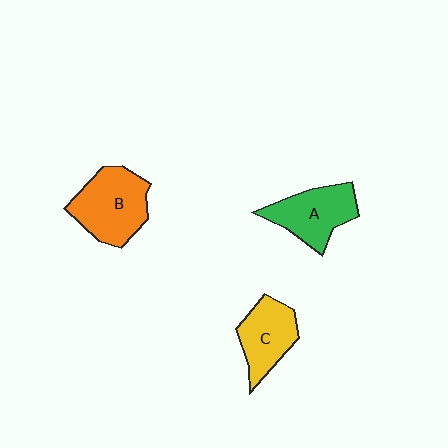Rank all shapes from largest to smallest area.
From largest to smallest: B (orange), A (green), C (yellow).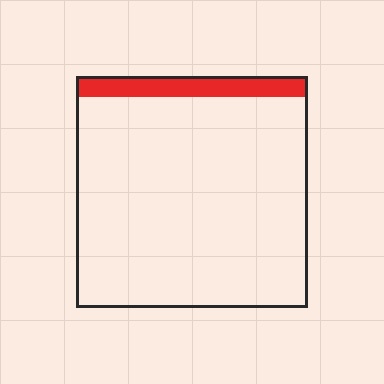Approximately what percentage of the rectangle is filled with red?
Approximately 10%.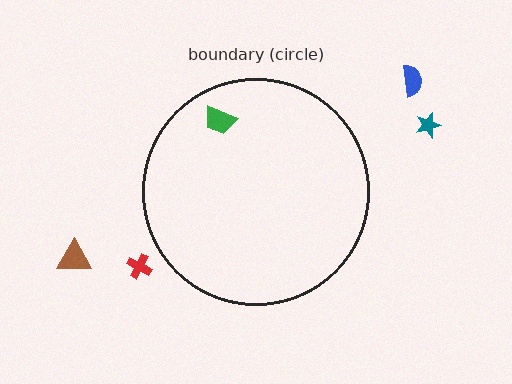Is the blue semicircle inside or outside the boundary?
Outside.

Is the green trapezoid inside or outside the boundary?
Inside.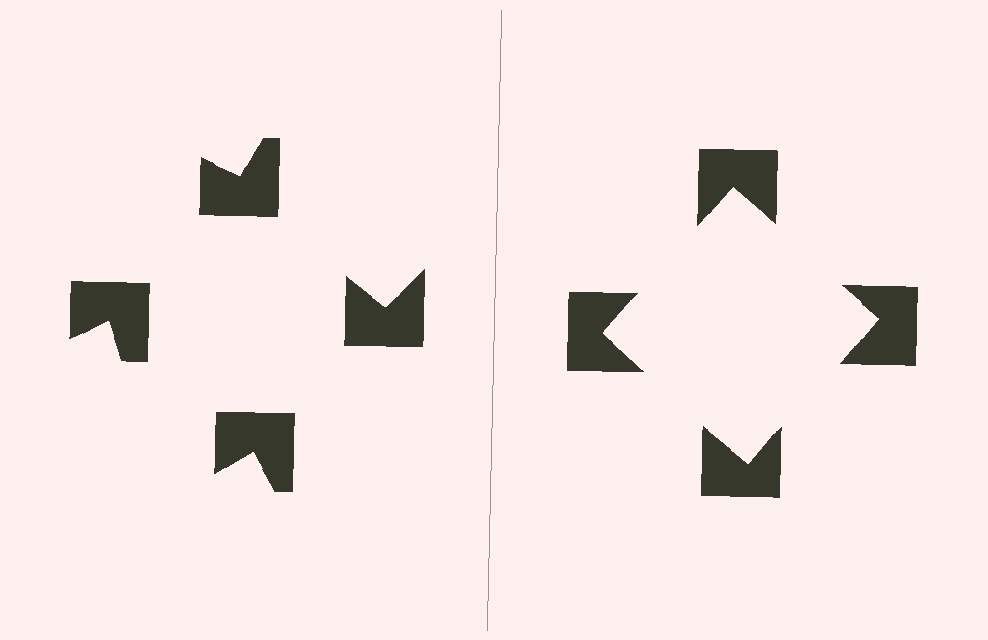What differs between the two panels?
The notched squares are positioned identically on both sides; only the wedge orientations differ. On the right they align to a square; on the left they are misaligned.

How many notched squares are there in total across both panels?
8 — 4 on each side.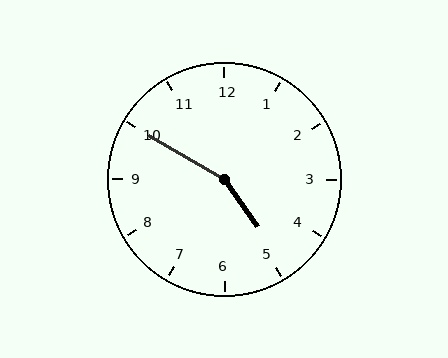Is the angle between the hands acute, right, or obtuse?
It is obtuse.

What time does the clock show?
4:50.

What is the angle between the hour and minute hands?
Approximately 155 degrees.